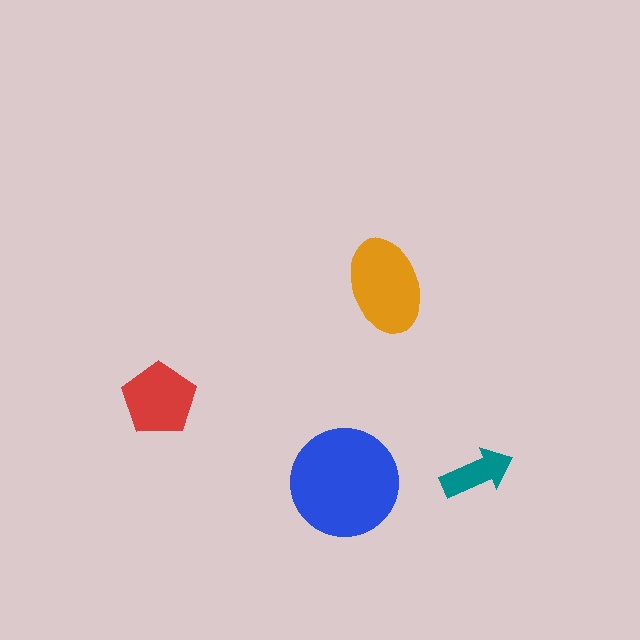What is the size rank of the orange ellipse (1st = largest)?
2nd.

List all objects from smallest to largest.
The teal arrow, the red pentagon, the orange ellipse, the blue circle.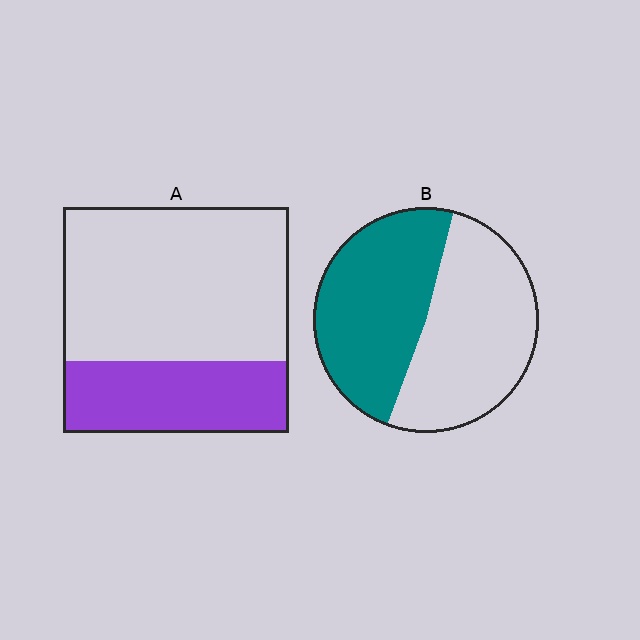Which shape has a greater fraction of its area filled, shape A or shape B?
Shape B.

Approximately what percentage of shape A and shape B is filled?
A is approximately 30% and B is approximately 50%.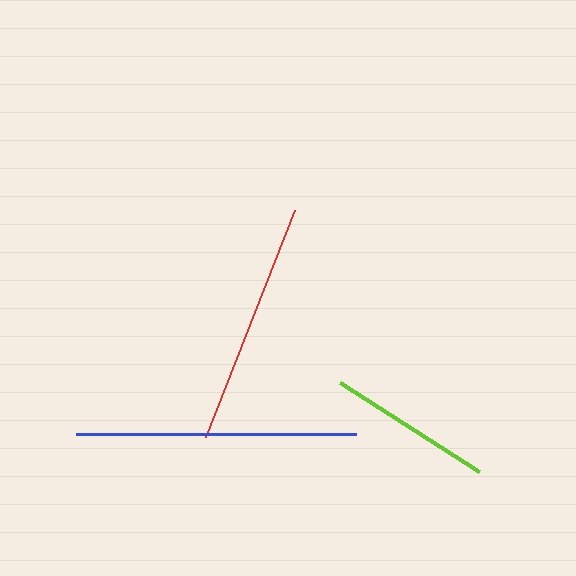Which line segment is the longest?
The blue line is the longest at approximately 280 pixels.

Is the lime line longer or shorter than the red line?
The red line is longer than the lime line.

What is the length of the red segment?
The red segment is approximately 244 pixels long.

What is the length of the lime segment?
The lime segment is approximately 165 pixels long.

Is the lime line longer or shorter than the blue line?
The blue line is longer than the lime line.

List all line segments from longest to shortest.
From longest to shortest: blue, red, lime.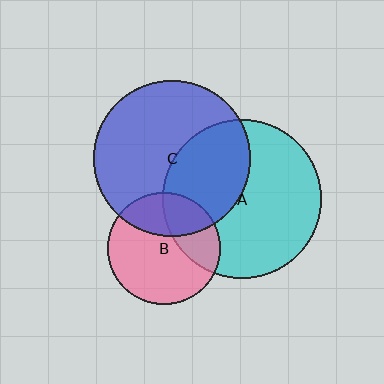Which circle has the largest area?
Circle A (cyan).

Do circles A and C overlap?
Yes.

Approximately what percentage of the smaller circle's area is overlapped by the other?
Approximately 40%.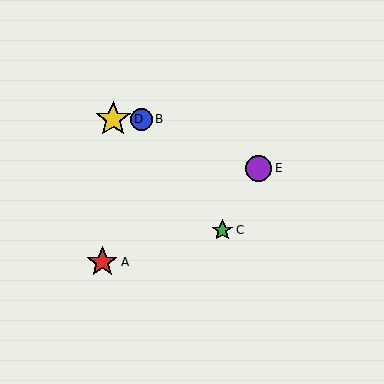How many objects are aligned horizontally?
2 objects (B, D) are aligned horizontally.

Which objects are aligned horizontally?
Objects B, D are aligned horizontally.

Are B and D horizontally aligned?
Yes, both are at y≈119.